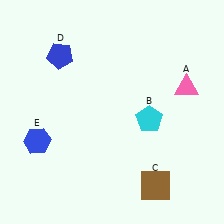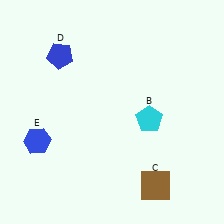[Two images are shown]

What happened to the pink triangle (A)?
The pink triangle (A) was removed in Image 2. It was in the top-right area of Image 1.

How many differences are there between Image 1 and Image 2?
There is 1 difference between the two images.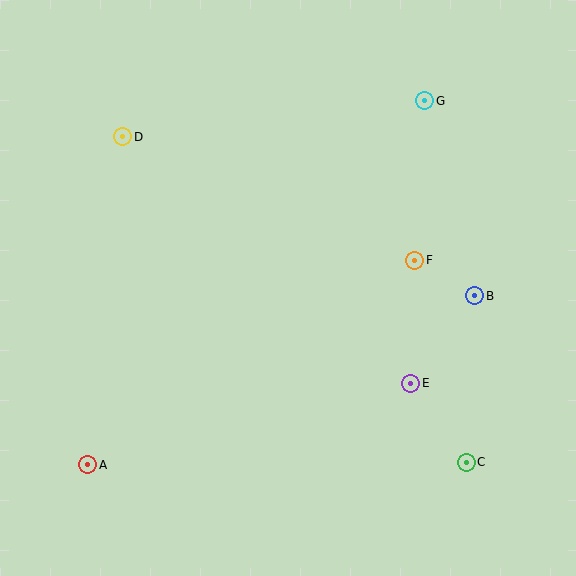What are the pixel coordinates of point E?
Point E is at (411, 383).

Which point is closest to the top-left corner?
Point D is closest to the top-left corner.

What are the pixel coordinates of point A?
Point A is at (88, 465).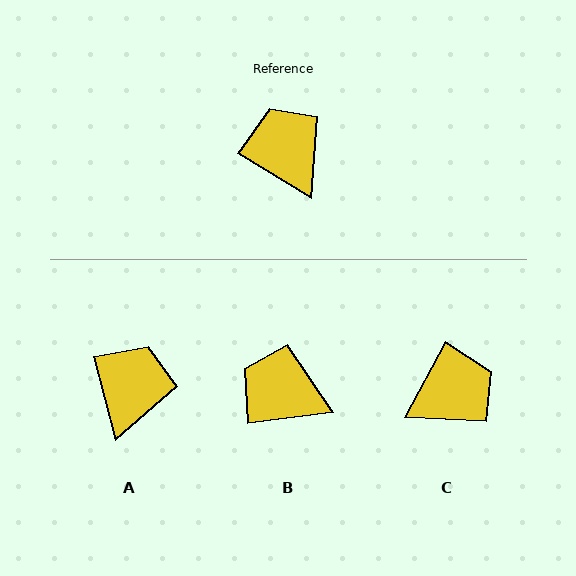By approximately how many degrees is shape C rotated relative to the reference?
Approximately 88 degrees clockwise.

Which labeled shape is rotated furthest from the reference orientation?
C, about 88 degrees away.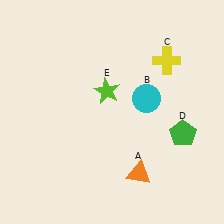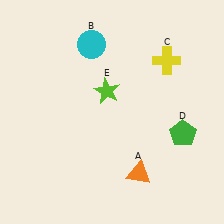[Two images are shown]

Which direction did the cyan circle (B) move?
The cyan circle (B) moved left.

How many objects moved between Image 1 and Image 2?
1 object moved between the two images.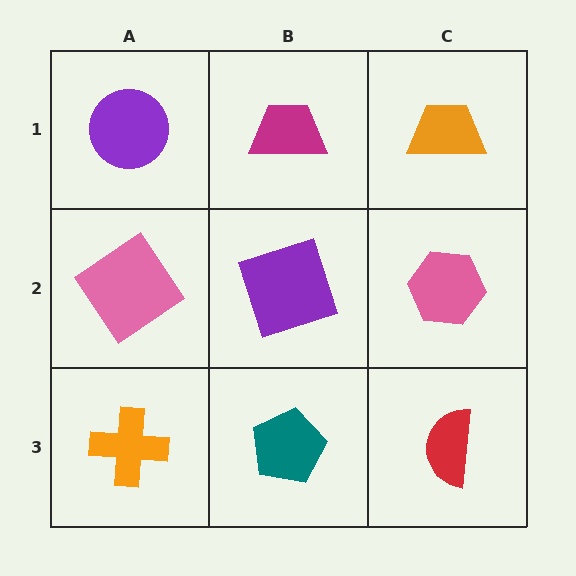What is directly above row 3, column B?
A purple square.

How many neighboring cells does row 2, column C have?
3.